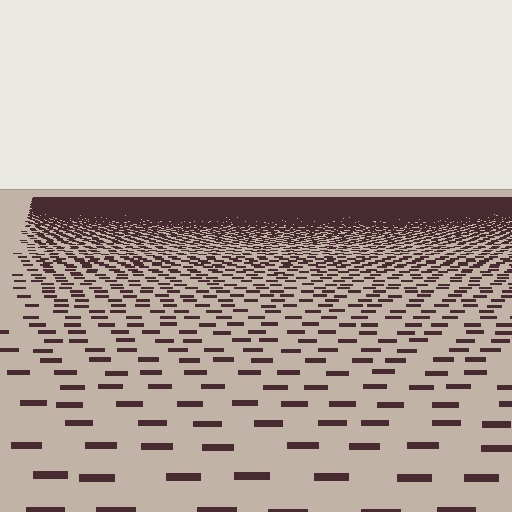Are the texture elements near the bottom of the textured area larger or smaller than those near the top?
Larger. Near the bottom, elements are closer to the viewer and appear at a bigger on-screen size.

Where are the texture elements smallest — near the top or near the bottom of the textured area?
Near the top.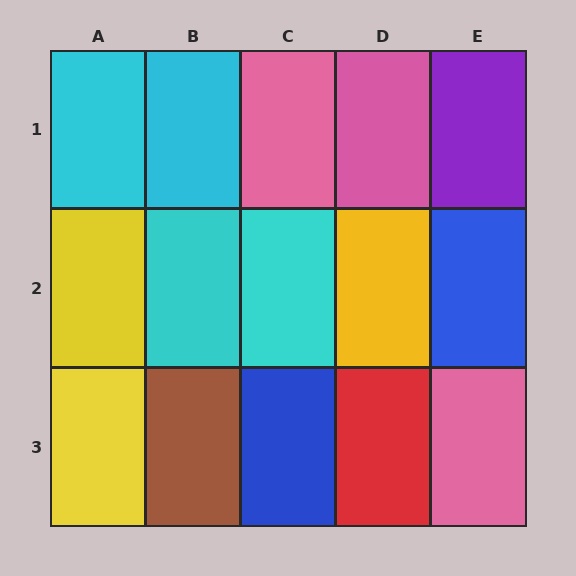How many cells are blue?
2 cells are blue.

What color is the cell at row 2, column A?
Yellow.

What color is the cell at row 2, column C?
Cyan.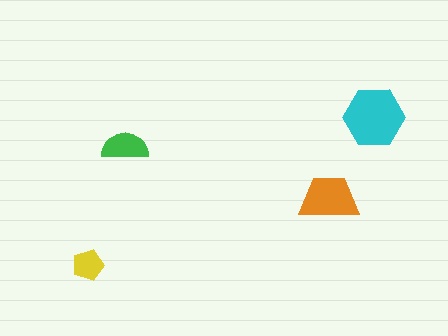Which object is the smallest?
The yellow pentagon.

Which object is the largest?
The cyan hexagon.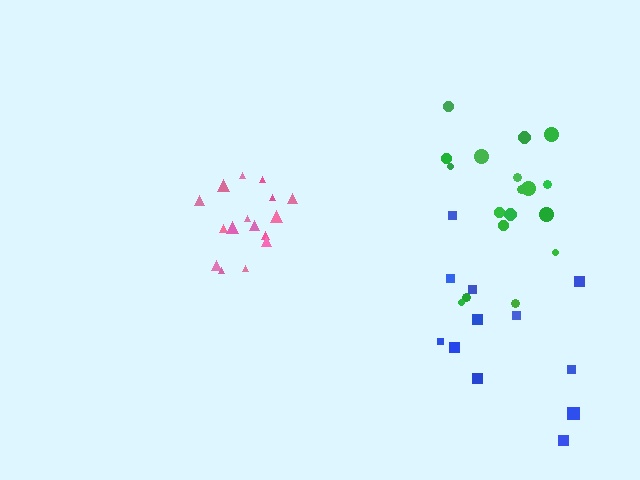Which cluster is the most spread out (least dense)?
Blue.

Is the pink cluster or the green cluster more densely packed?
Pink.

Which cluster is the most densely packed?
Pink.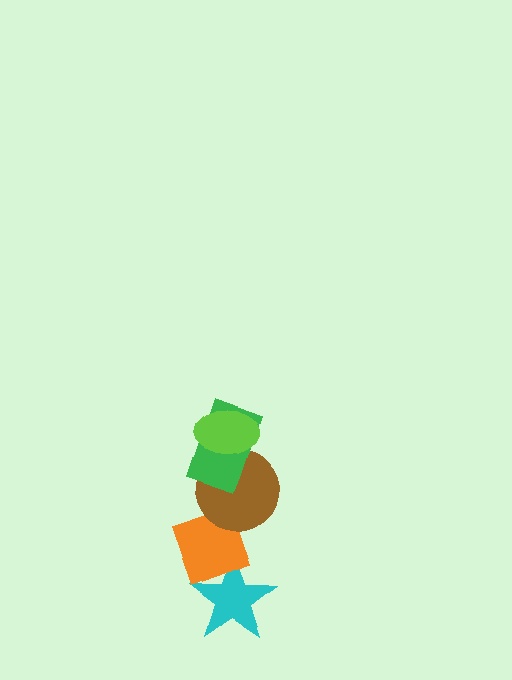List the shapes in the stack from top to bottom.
From top to bottom: the lime ellipse, the green rectangle, the brown circle, the orange diamond, the cyan star.